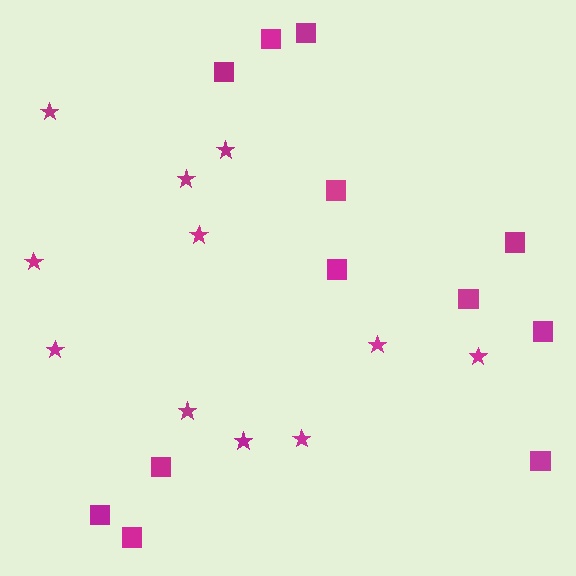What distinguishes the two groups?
There are 2 groups: one group of stars (11) and one group of squares (12).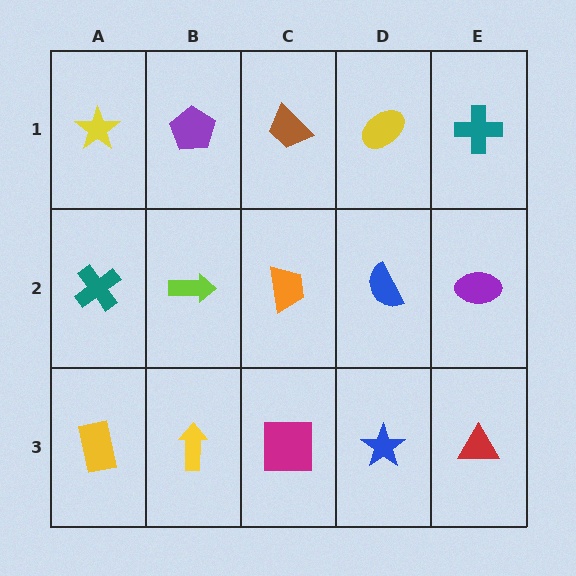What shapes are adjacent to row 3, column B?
A lime arrow (row 2, column B), a yellow rectangle (row 3, column A), a magenta square (row 3, column C).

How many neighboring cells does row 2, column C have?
4.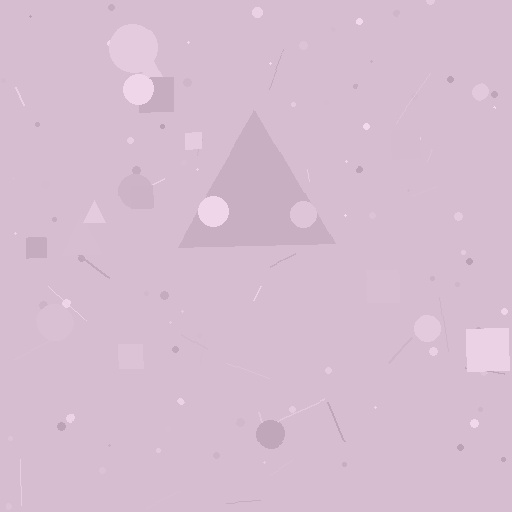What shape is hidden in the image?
A triangle is hidden in the image.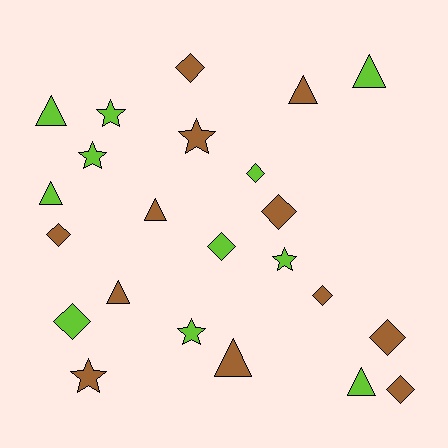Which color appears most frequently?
Brown, with 12 objects.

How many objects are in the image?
There are 23 objects.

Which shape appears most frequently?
Diamond, with 9 objects.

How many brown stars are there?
There are 2 brown stars.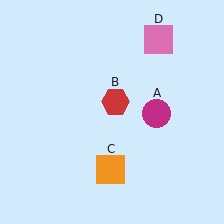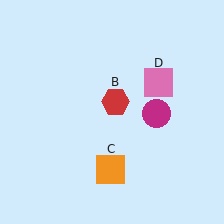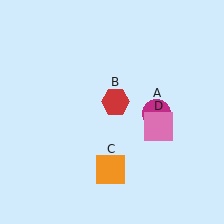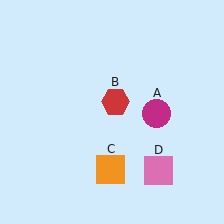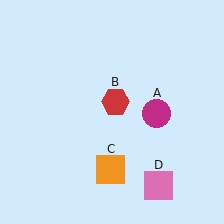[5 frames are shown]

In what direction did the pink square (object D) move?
The pink square (object D) moved down.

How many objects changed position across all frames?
1 object changed position: pink square (object D).